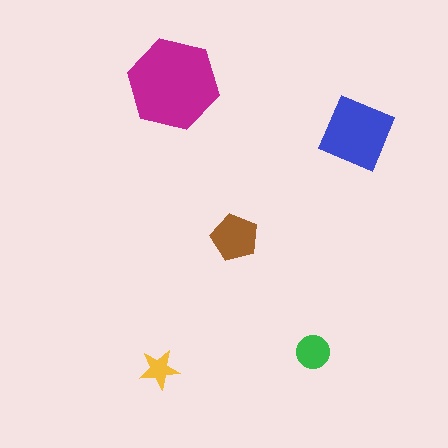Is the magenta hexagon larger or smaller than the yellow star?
Larger.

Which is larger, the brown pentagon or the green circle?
The brown pentagon.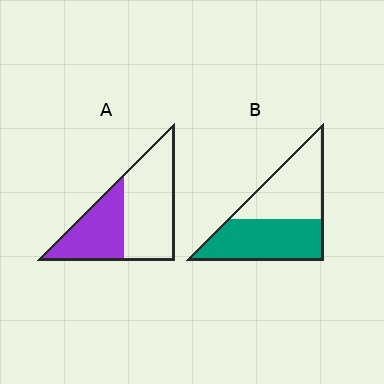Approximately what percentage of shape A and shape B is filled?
A is approximately 40% and B is approximately 50%.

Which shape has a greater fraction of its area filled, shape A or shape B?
Shape B.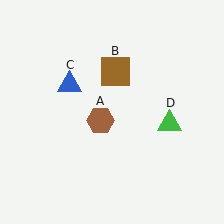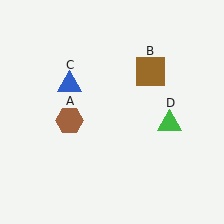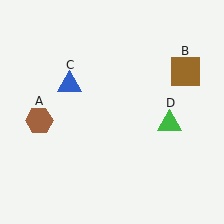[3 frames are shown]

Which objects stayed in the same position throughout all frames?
Blue triangle (object C) and green triangle (object D) remained stationary.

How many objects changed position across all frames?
2 objects changed position: brown hexagon (object A), brown square (object B).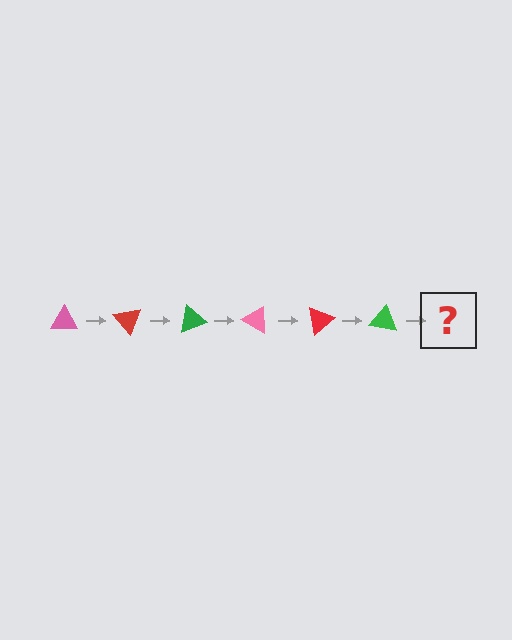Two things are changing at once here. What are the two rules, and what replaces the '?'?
The two rules are that it rotates 50 degrees each step and the color cycles through pink, red, and green. The '?' should be a pink triangle, rotated 300 degrees from the start.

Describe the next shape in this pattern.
It should be a pink triangle, rotated 300 degrees from the start.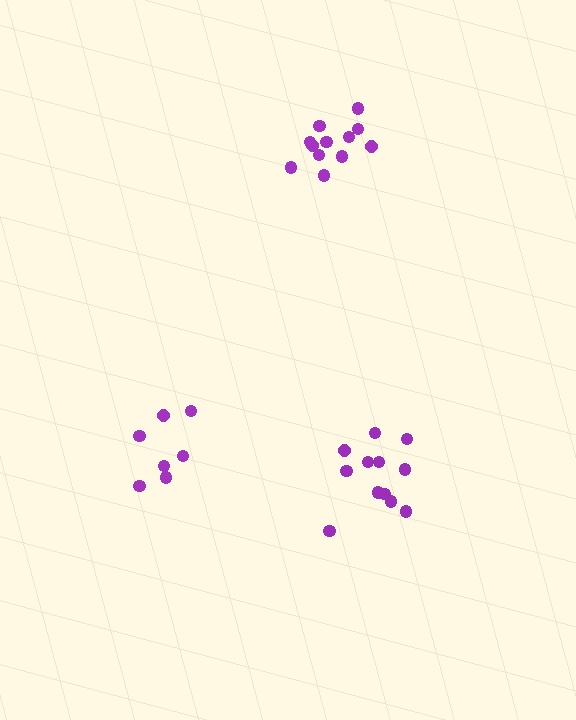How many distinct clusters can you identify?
There are 3 distinct clusters.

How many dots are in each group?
Group 1: 12 dots, Group 2: 7 dots, Group 3: 12 dots (31 total).